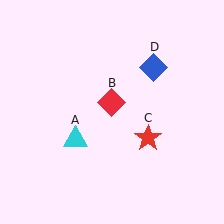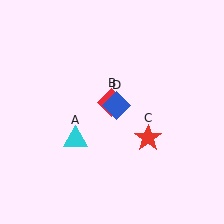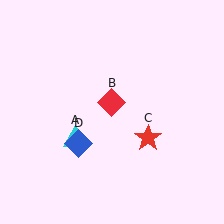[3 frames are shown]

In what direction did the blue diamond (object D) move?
The blue diamond (object D) moved down and to the left.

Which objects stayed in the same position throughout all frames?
Cyan triangle (object A) and red diamond (object B) and red star (object C) remained stationary.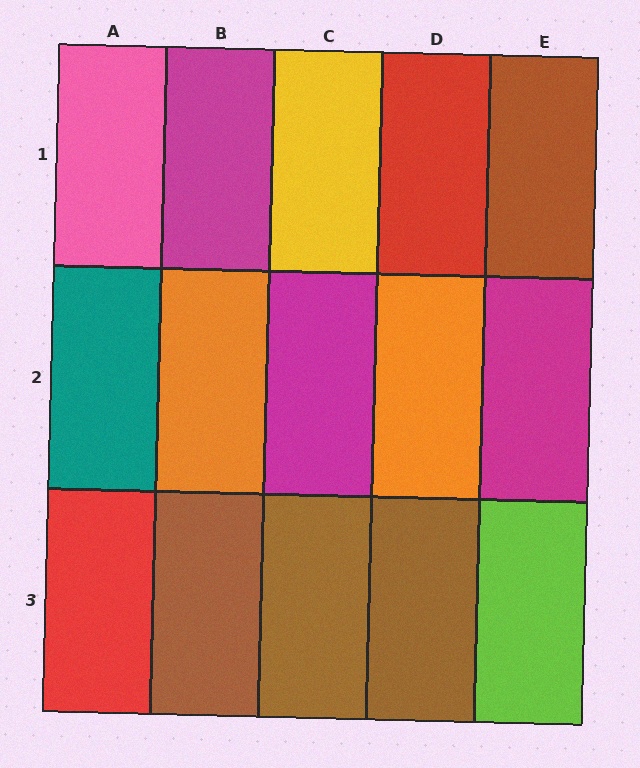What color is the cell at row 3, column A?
Red.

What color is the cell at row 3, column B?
Brown.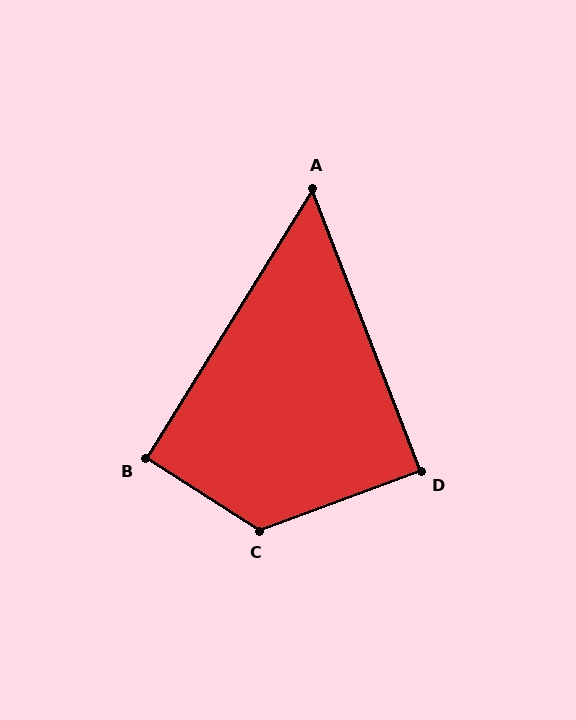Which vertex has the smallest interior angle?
A, at approximately 53 degrees.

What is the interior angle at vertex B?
Approximately 91 degrees (approximately right).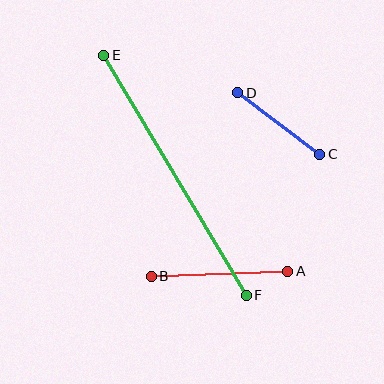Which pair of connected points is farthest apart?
Points E and F are farthest apart.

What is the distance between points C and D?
The distance is approximately 103 pixels.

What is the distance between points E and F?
The distance is approximately 279 pixels.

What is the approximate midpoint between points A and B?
The midpoint is at approximately (219, 274) pixels.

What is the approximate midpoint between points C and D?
The midpoint is at approximately (279, 124) pixels.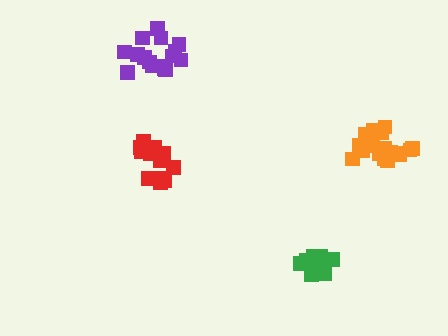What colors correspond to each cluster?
The clusters are colored: orange, green, red, purple.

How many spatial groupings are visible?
There are 4 spatial groupings.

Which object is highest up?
The purple cluster is topmost.